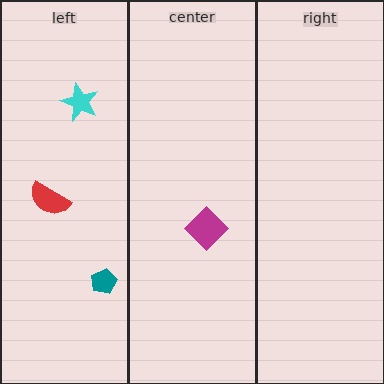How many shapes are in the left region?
3.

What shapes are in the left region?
The red semicircle, the teal pentagon, the cyan star.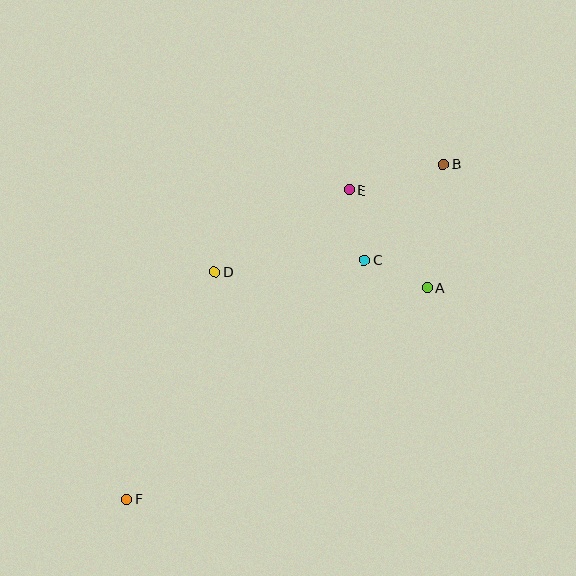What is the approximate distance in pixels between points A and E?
The distance between A and E is approximately 125 pixels.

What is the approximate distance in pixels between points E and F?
The distance between E and F is approximately 381 pixels.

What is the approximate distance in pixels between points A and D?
The distance between A and D is approximately 213 pixels.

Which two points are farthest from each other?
Points B and F are farthest from each other.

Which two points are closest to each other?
Points A and C are closest to each other.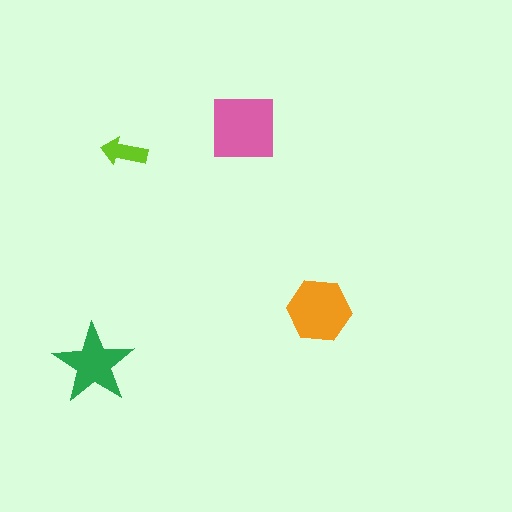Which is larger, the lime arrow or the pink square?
The pink square.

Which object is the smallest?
The lime arrow.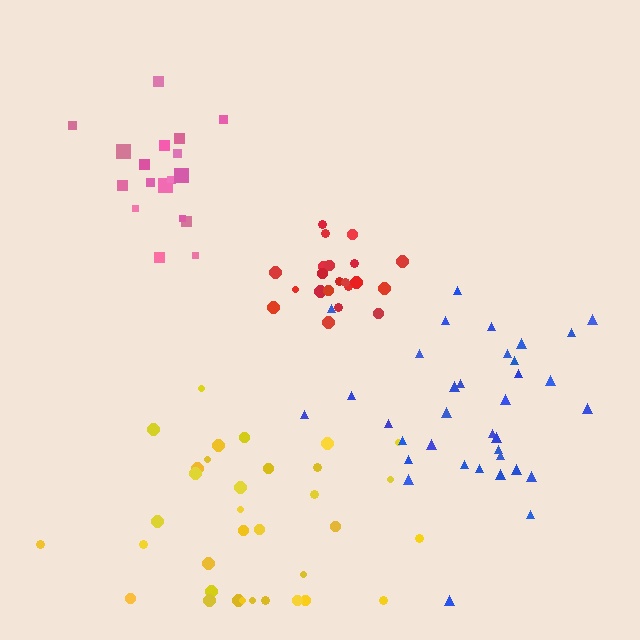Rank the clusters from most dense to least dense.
red, pink, blue, yellow.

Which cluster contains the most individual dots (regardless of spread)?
Blue (35).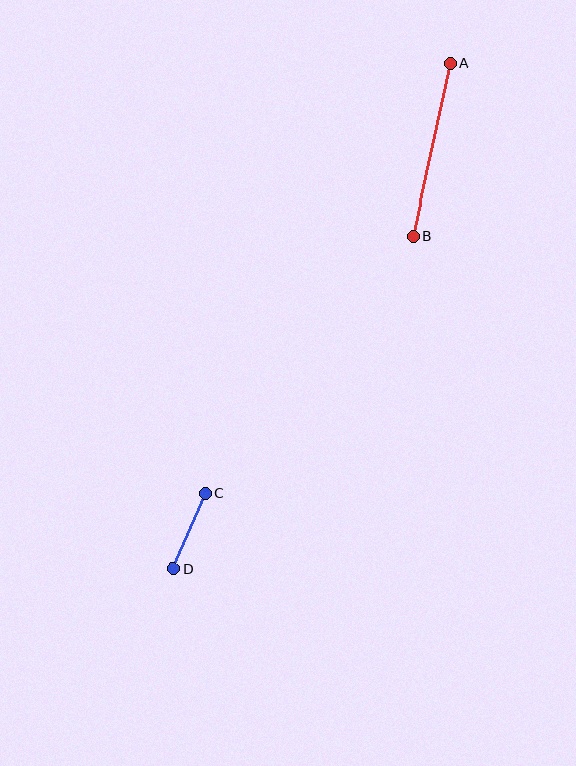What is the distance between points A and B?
The distance is approximately 177 pixels.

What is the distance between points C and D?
The distance is approximately 82 pixels.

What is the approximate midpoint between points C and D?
The midpoint is at approximately (190, 531) pixels.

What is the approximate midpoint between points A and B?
The midpoint is at approximately (432, 149) pixels.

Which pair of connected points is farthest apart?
Points A and B are farthest apart.